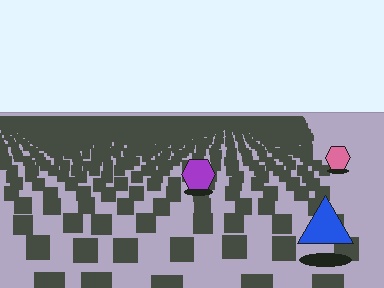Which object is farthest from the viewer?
The pink hexagon is farthest from the viewer. It appears smaller and the ground texture around it is denser.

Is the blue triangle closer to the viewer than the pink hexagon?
Yes. The blue triangle is closer — you can tell from the texture gradient: the ground texture is coarser near it.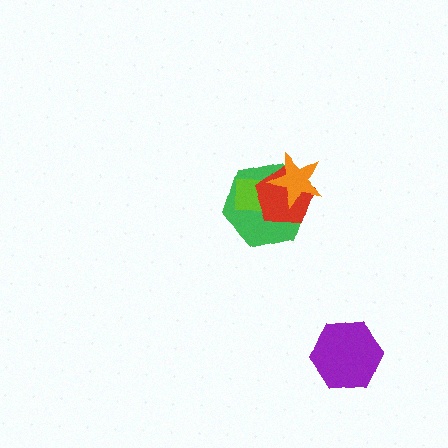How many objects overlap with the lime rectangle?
3 objects overlap with the lime rectangle.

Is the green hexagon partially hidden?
Yes, it is partially covered by another shape.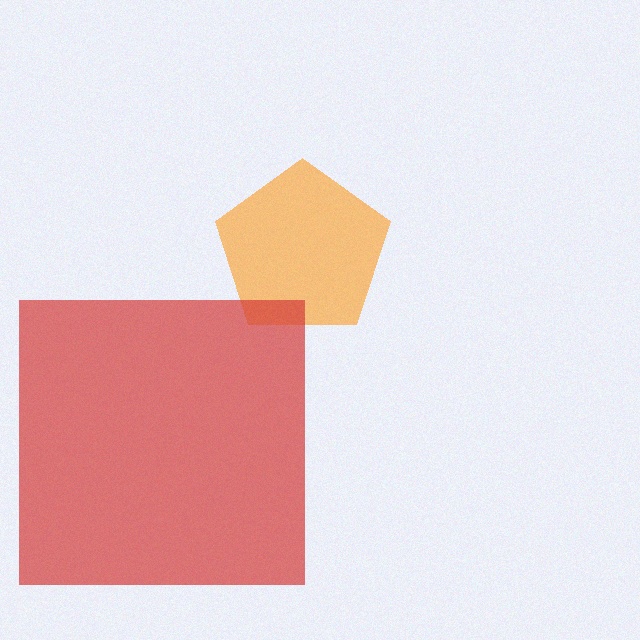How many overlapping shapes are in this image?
There are 2 overlapping shapes in the image.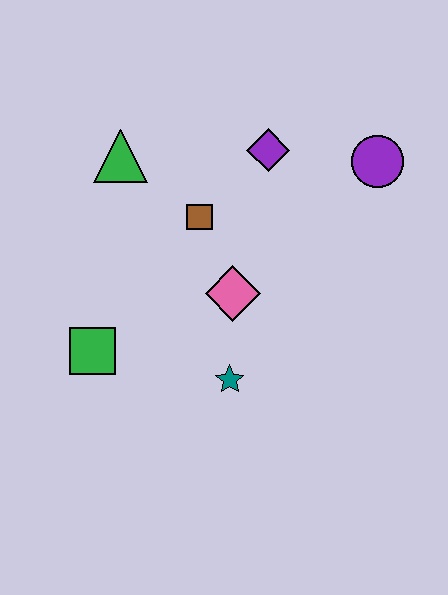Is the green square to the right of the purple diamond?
No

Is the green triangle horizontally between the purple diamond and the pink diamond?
No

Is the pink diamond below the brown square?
Yes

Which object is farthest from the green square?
The purple circle is farthest from the green square.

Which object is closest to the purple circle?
The purple diamond is closest to the purple circle.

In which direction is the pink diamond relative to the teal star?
The pink diamond is above the teal star.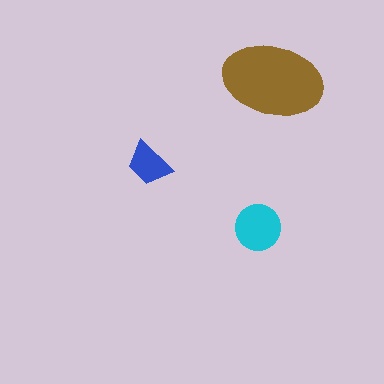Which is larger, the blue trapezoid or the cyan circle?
The cyan circle.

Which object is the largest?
The brown ellipse.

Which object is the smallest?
The blue trapezoid.